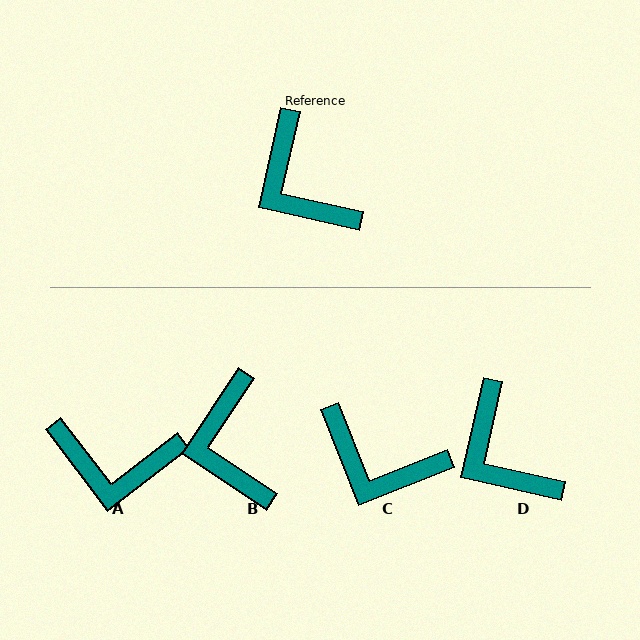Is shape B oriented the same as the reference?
No, it is off by about 21 degrees.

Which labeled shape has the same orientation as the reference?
D.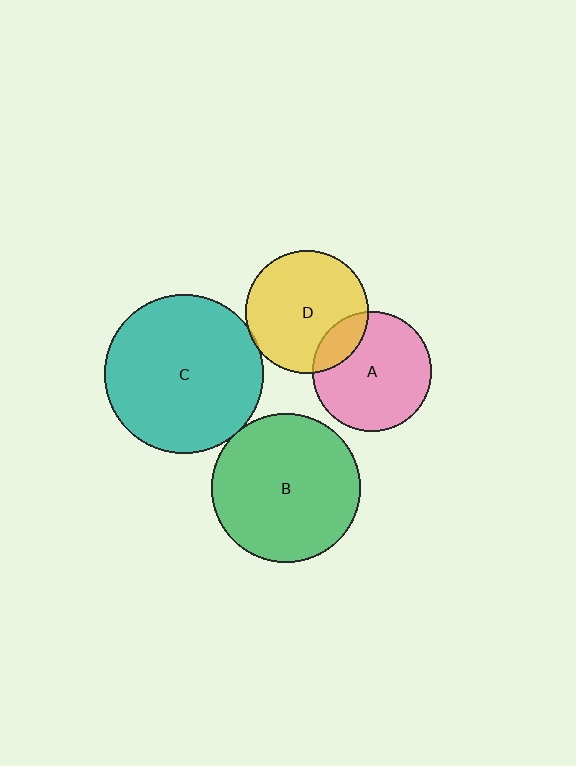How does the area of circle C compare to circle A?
Approximately 1.8 times.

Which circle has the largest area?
Circle C (teal).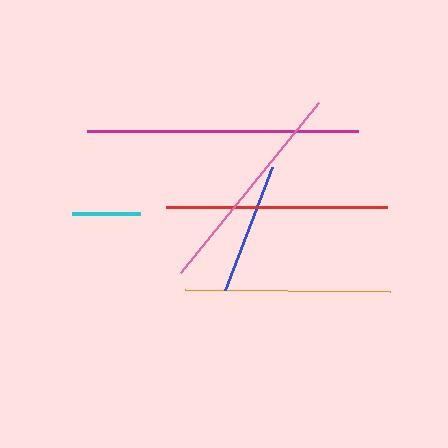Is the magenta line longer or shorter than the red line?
The magenta line is longer than the red line.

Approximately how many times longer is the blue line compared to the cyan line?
The blue line is approximately 1.9 times the length of the cyan line.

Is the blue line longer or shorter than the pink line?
The pink line is longer than the blue line.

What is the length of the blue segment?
The blue segment is approximately 132 pixels long.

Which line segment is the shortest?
The cyan line is the shortest at approximately 68 pixels.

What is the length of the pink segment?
The pink segment is approximately 219 pixels long.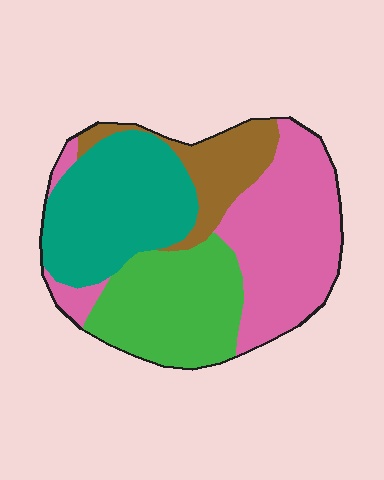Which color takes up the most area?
Pink, at roughly 35%.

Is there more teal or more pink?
Pink.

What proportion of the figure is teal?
Teal covers about 30% of the figure.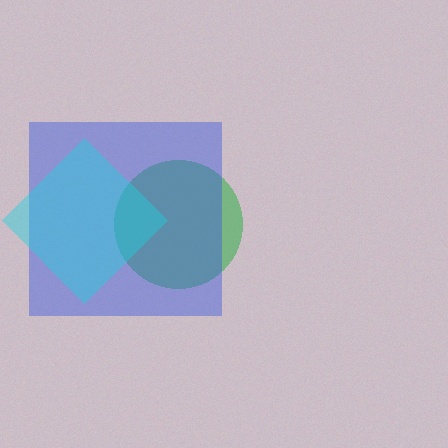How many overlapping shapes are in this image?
There are 3 overlapping shapes in the image.